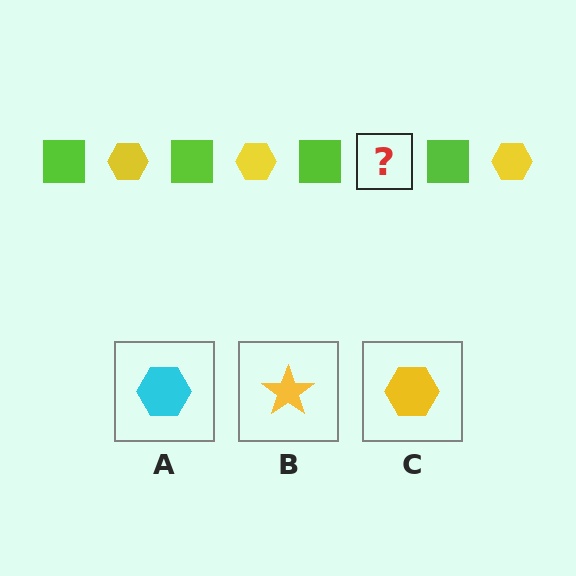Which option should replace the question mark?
Option C.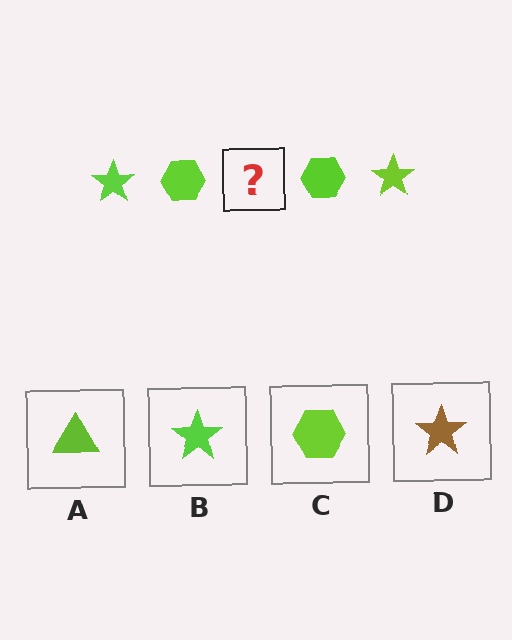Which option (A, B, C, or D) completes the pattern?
B.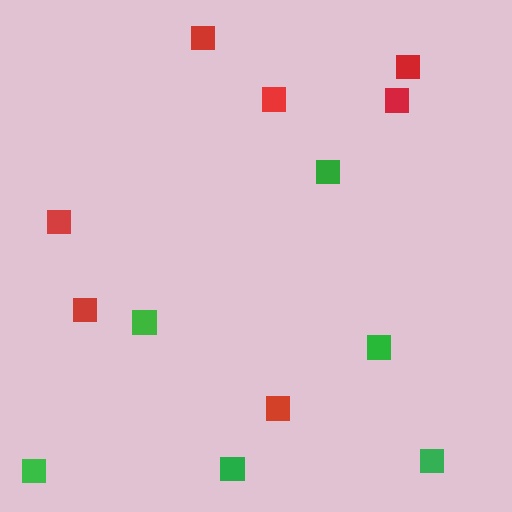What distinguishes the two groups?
There are 2 groups: one group of red squares (7) and one group of green squares (6).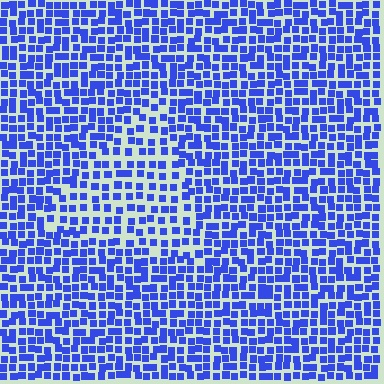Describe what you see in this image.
The image contains small blue elements arranged at two different densities. A triangle-shaped region is visible where the elements are less densely packed than the surrounding area.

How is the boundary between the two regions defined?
The boundary is defined by a change in element density (approximately 1.6x ratio). All elements are the same color, size, and shape.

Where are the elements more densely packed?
The elements are more densely packed outside the triangle boundary.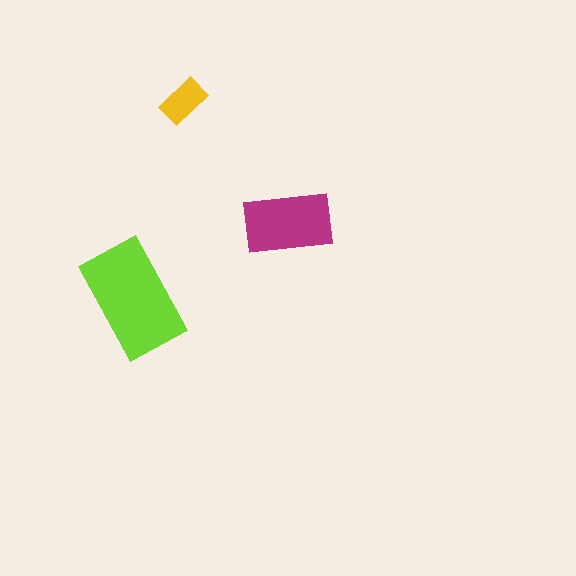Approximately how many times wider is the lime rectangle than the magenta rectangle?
About 1.5 times wider.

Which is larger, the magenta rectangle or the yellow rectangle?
The magenta one.